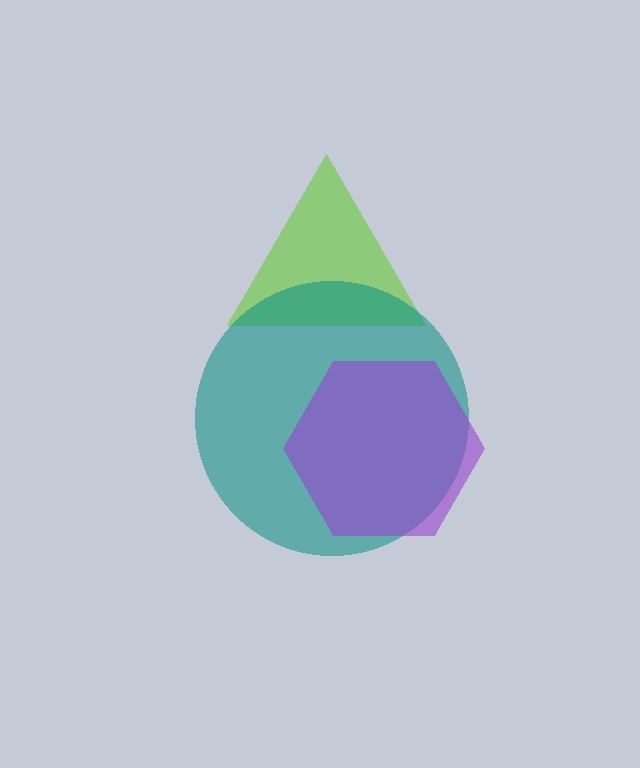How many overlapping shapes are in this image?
There are 3 overlapping shapes in the image.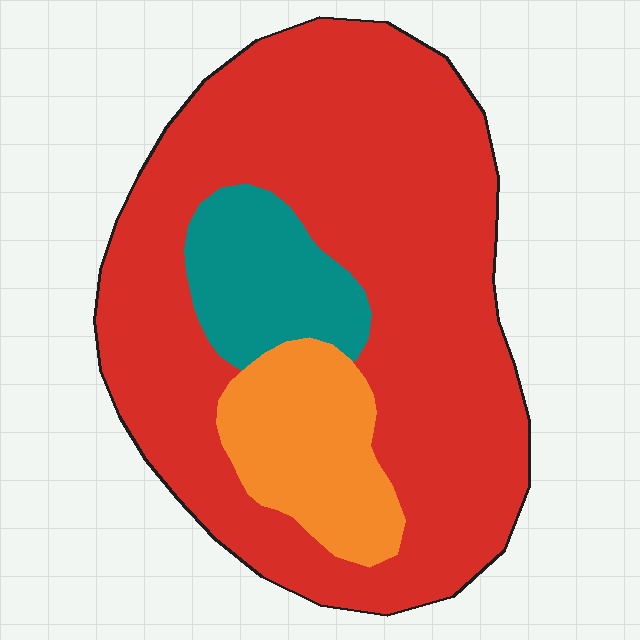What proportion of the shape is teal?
Teal takes up less than a quarter of the shape.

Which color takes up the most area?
Red, at roughly 75%.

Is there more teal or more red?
Red.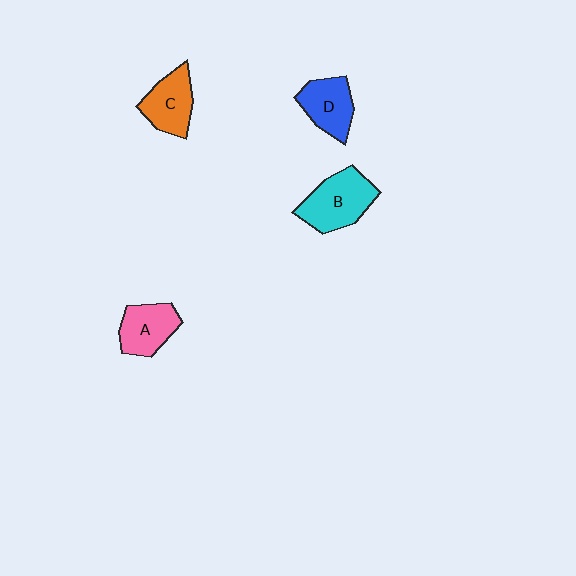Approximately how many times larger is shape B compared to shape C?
Approximately 1.3 times.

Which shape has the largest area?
Shape B (cyan).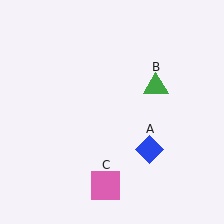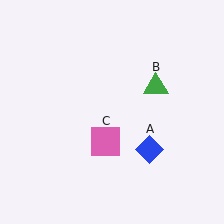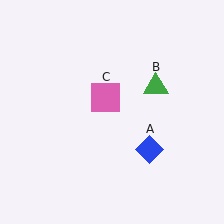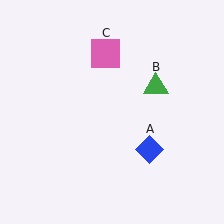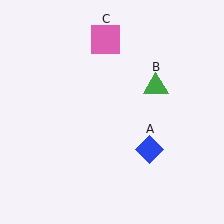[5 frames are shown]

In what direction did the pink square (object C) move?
The pink square (object C) moved up.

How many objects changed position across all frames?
1 object changed position: pink square (object C).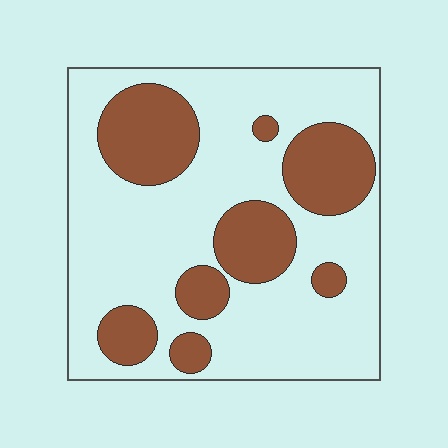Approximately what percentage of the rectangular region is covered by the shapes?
Approximately 30%.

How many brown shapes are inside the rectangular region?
8.